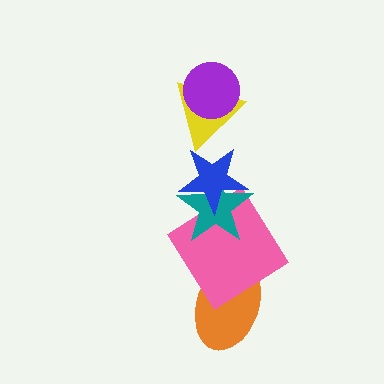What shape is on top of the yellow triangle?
The purple circle is on top of the yellow triangle.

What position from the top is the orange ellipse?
The orange ellipse is 6th from the top.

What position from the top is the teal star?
The teal star is 4th from the top.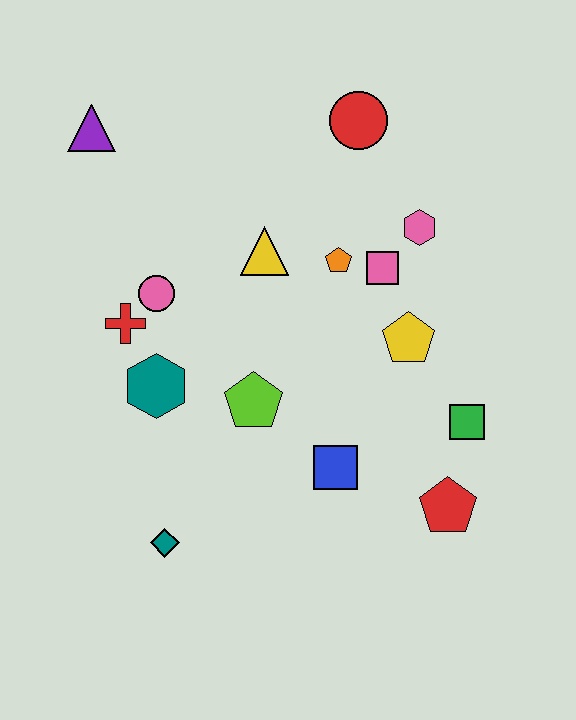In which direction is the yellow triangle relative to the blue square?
The yellow triangle is above the blue square.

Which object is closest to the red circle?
The pink hexagon is closest to the red circle.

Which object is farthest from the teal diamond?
The red circle is farthest from the teal diamond.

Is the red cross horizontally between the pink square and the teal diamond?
No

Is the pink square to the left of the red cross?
No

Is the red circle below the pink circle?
No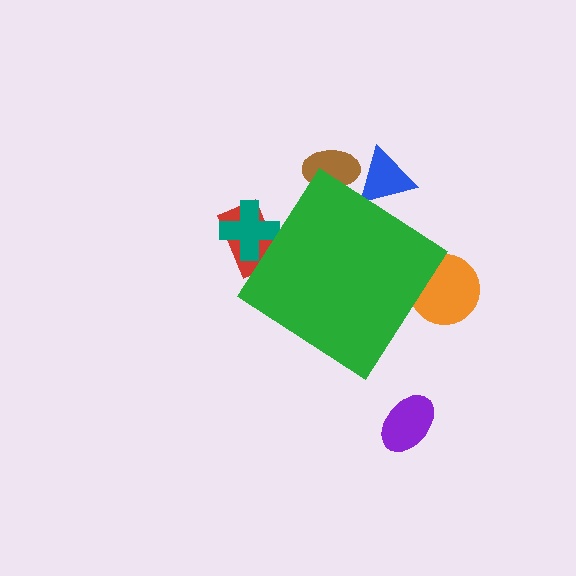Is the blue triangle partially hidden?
Yes, the blue triangle is partially hidden behind the green diamond.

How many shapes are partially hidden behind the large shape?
5 shapes are partially hidden.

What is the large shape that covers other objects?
A green diamond.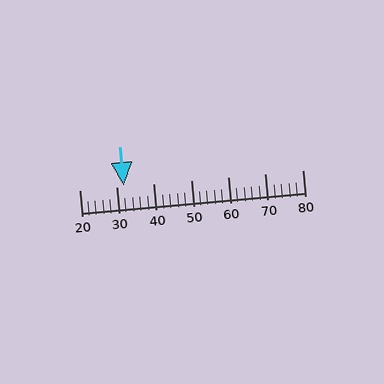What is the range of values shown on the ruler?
The ruler shows values from 20 to 80.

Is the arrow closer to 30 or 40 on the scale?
The arrow is closer to 30.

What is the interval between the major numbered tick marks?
The major tick marks are spaced 10 units apart.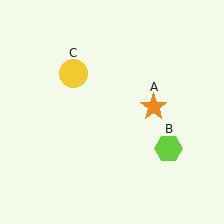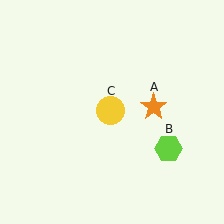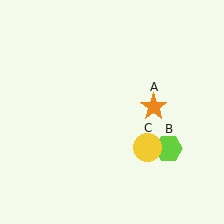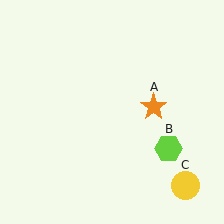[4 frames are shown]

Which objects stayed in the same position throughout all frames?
Orange star (object A) and lime hexagon (object B) remained stationary.